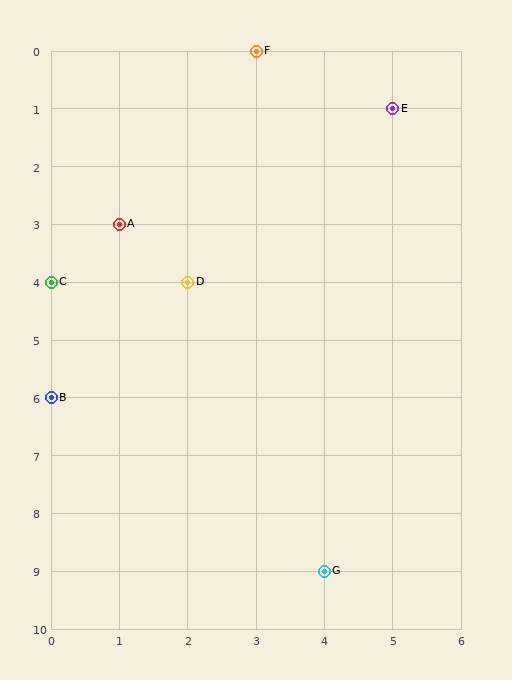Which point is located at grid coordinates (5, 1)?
Point E is at (5, 1).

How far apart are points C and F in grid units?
Points C and F are 3 columns and 4 rows apart (about 5.0 grid units diagonally).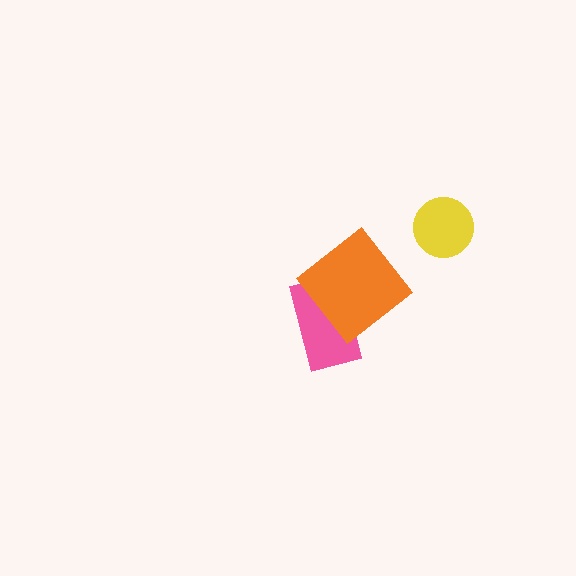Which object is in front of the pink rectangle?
The orange diamond is in front of the pink rectangle.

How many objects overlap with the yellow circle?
0 objects overlap with the yellow circle.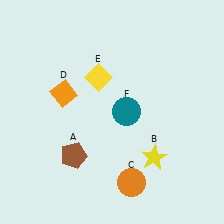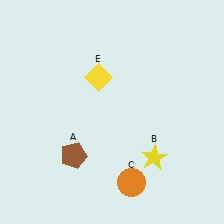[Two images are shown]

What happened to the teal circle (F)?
The teal circle (F) was removed in Image 2. It was in the top-right area of Image 1.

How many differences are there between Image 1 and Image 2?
There are 2 differences between the two images.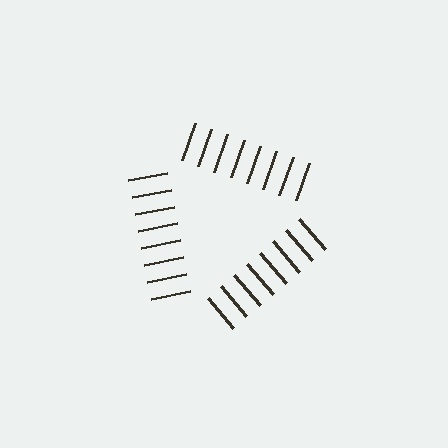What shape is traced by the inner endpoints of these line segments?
An illusory triangle — the line segments terminate on its edges but no continuous stroke is drawn.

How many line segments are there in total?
24 — 8 along each of the 3 edges.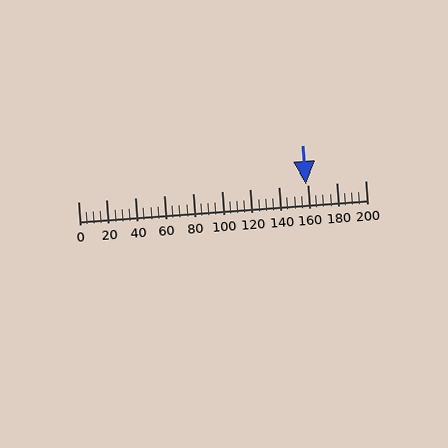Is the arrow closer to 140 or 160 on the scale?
The arrow is closer to 160.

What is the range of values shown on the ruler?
The ruler shows values from 0 to 200.